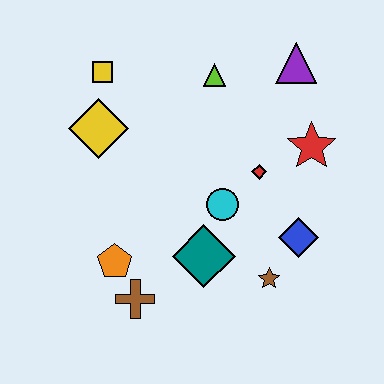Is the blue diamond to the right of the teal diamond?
Yes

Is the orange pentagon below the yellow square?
Yes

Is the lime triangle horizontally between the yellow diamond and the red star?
Yes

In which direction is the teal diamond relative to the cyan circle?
The teal diamond is below the cyan circle.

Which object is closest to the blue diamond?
The brown star is closest to the blue diamond.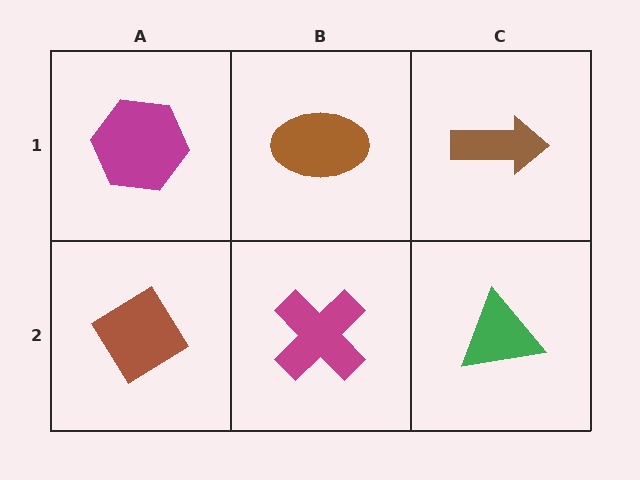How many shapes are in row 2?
3 shapes.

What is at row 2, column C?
A green triangle.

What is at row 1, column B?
A brown ellipse.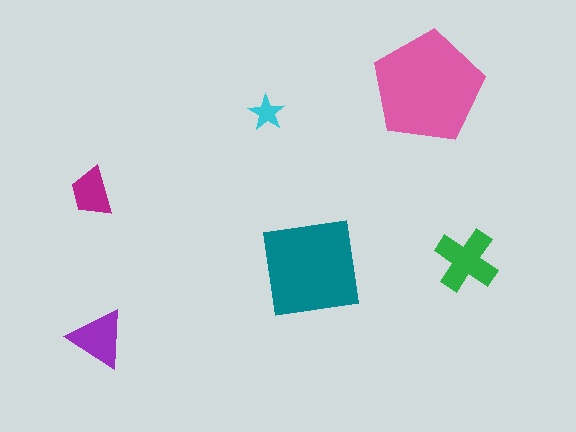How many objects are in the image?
There are 6 objects in the image.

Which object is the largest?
The pink pentagon.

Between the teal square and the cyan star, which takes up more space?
The teal square.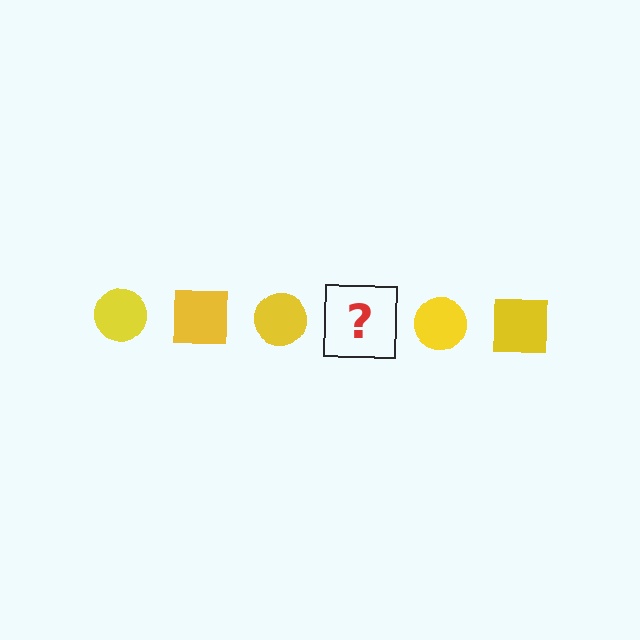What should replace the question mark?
The question mark should be replaced with a yellow square.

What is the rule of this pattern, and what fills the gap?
The rule is that the pattern cycles through circle, square shapes in yellow. The gap should be filled with a yellow square.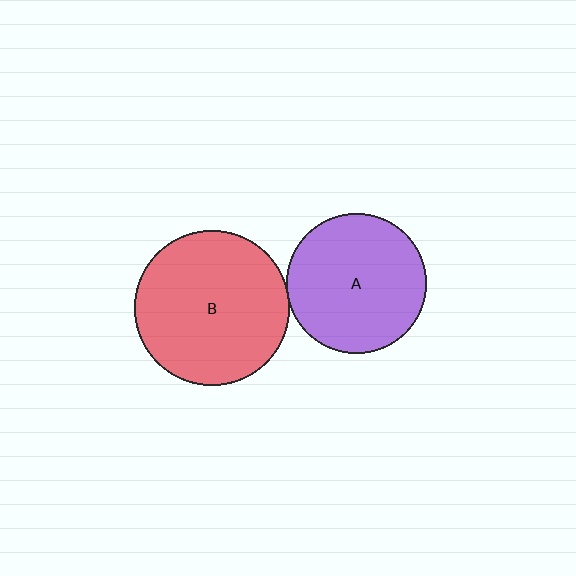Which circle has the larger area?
Circle B (red).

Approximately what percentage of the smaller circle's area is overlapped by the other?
Approximately 5%.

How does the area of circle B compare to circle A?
Approximately 1.2 times.